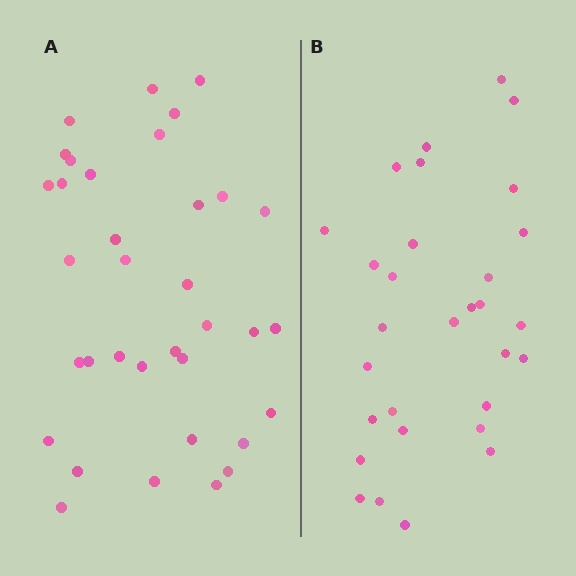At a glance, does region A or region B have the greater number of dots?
Region A (the left region) has more dots.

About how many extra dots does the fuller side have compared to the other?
Region A has about 5 more dots than region B.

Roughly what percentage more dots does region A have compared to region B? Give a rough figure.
About 15% more.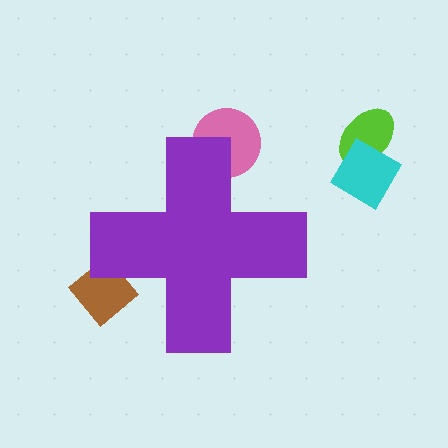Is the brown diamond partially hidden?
Yes, the brown diamond is partially hidden behind the purple cross.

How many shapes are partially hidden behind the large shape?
2 shapes are partially hidden.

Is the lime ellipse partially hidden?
No, the lime ellipse is fully visible.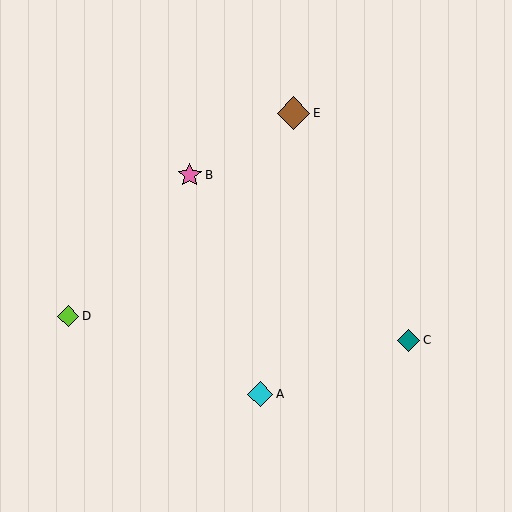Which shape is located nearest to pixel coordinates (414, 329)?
The teal diamond (labeled C) at (408, 340) is nearest to that location.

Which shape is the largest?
The brown diamond (labeled E) is the largest.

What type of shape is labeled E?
Shape E is a brown diamond.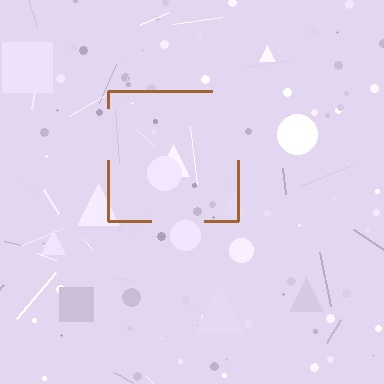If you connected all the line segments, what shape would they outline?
They would outline a square.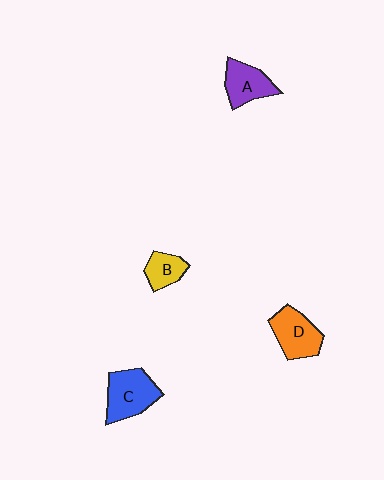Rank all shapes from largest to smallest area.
From largest to smallest: C (blue), D (orange), A (purple), B (yellow).